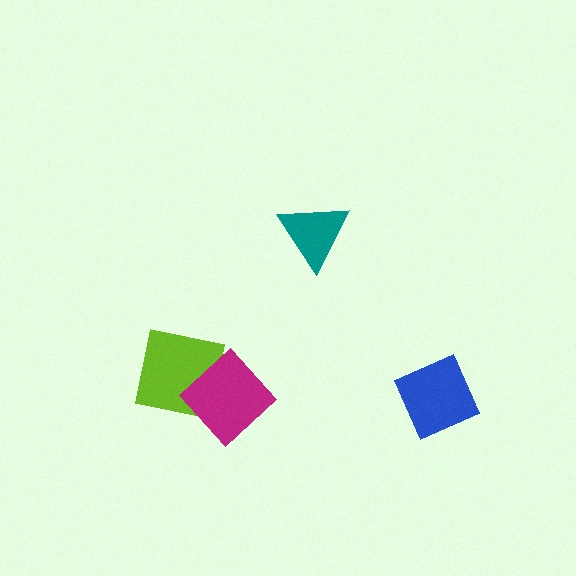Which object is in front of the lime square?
The magenta diamond is in front of the lime square.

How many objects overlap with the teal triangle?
0 objects overlap with the teal triangle.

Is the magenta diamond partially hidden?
No, no other shape covers it.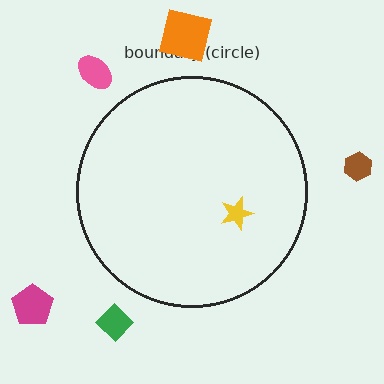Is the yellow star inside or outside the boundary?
Inside.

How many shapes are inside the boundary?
1 inside, 5 outside.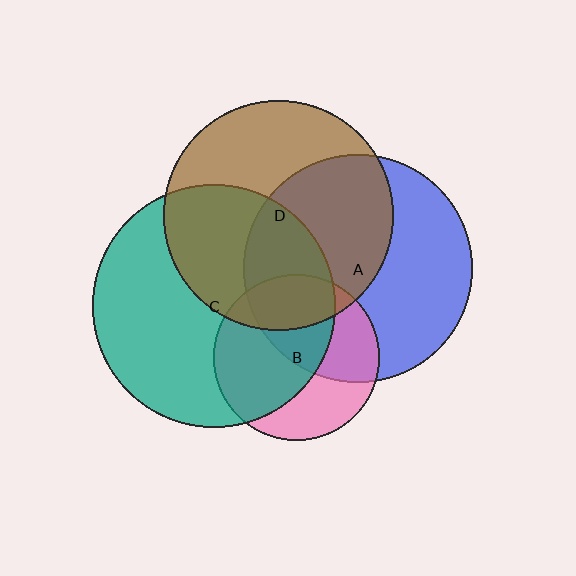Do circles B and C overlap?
Yes.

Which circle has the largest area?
Circle C (teal).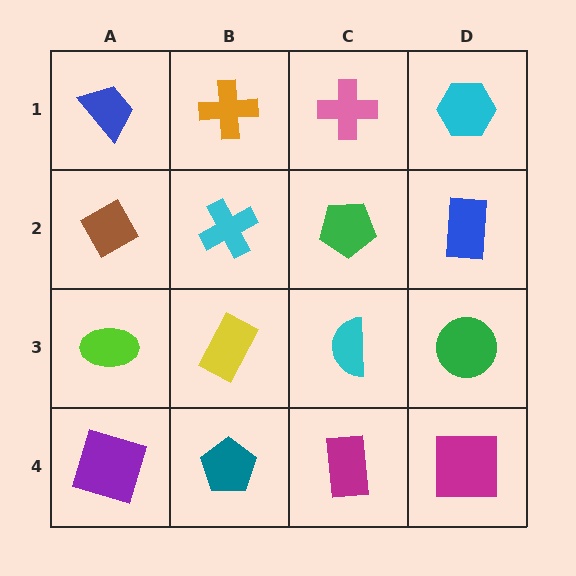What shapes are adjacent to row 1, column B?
A cyan cross (row 2, column B), a blue trapezoid (row 1, column A), a pink cross (row 1, column C).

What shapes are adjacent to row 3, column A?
A brown diamond (row 2, column A), a purple square (row 4, column A), a yellow rectangle (row 3, column B).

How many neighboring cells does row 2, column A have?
3.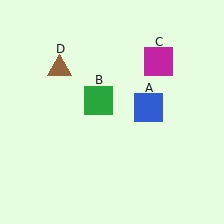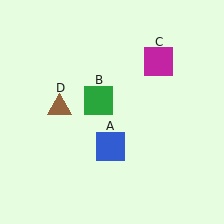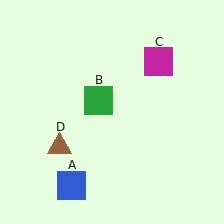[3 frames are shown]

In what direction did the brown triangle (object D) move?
The brown triangle (object D) moved down.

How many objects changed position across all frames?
2 objects changed position: blue square (object A), brown triangle (object D).